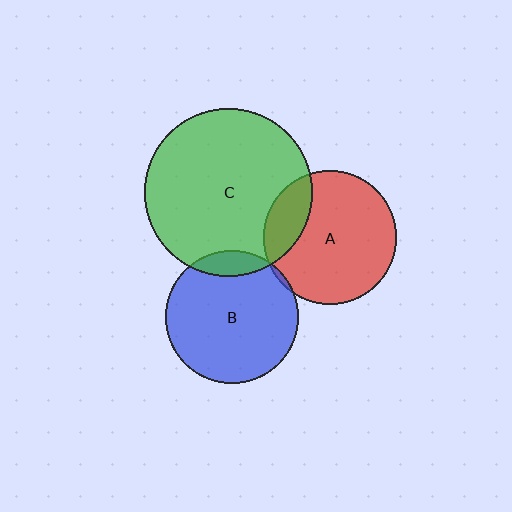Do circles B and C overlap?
Yes.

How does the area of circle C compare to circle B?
Approximately 1.6 times.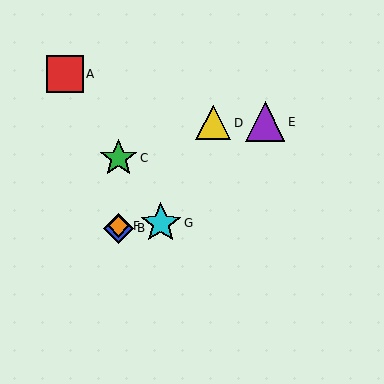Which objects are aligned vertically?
Objects B, C, F are aligned vertically.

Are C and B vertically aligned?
Yes, both are at x≈119.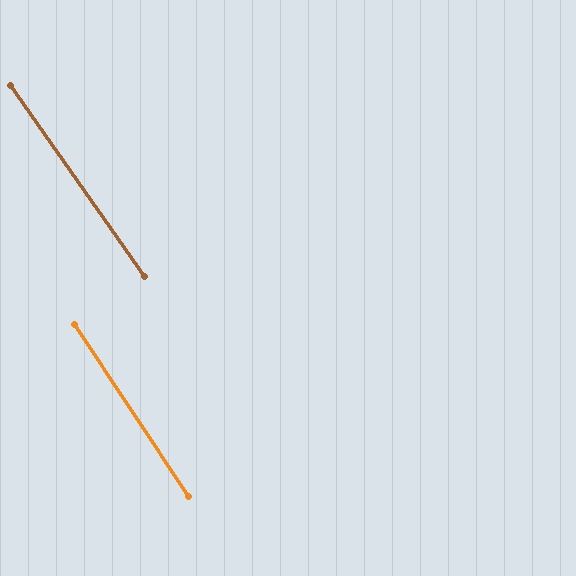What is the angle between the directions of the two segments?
Approximately 1 degree.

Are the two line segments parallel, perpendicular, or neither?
Parallel — their directions differ by only 1.4°.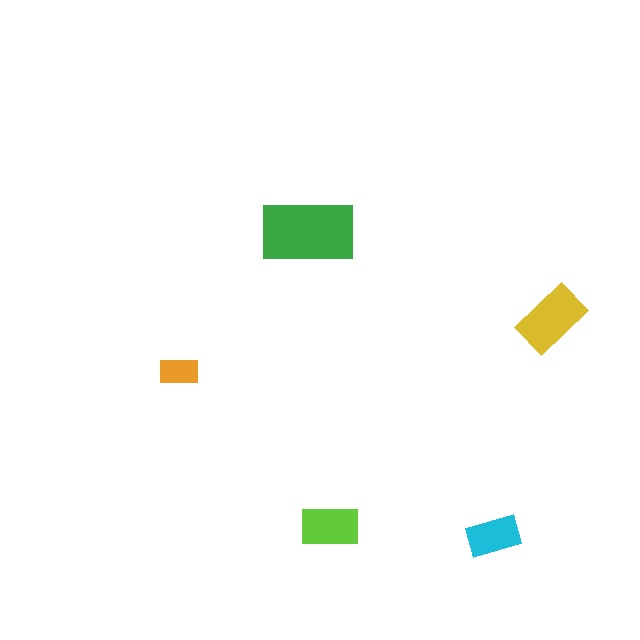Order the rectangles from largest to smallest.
the green one, the yellow one, the lime one, the cyan one, the orange one.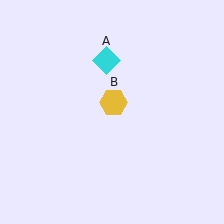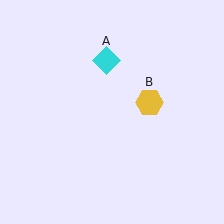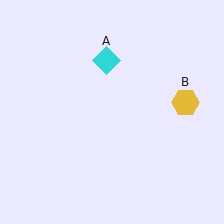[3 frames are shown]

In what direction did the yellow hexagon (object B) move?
The yellow hexagon (object B) moved right.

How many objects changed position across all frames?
1 object changed position: yellow hexagon (object B).